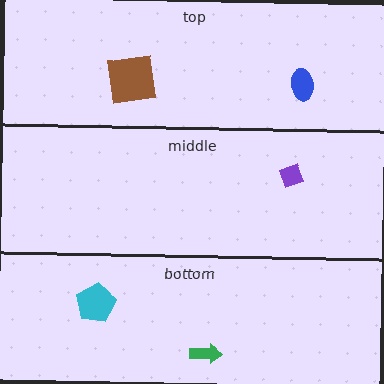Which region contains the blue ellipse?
The top region.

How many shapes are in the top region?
2.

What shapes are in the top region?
The brown square, the blue ellipse.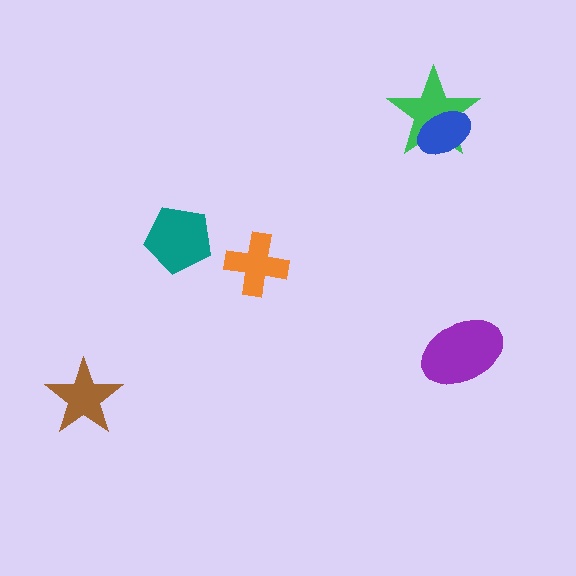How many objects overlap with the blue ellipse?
1 object overlaps with the blue ellipse.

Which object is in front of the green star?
The blue ellipse is in front of the green star.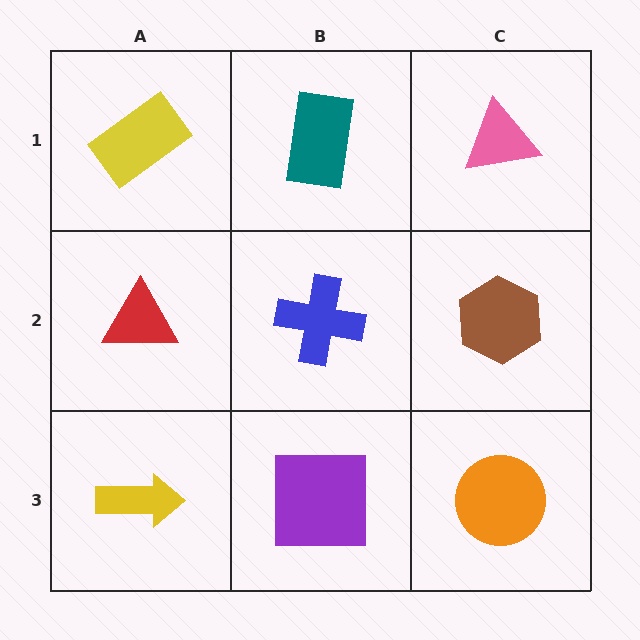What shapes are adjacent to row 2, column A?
A yellow rectangle (row 1, column A), a yellow arrow (row 3, column A), a blue cross (row 2, column B).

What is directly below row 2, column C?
An orange circle.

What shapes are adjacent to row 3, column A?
A red triangle (row 2, column A), a purple square (row 3, column B).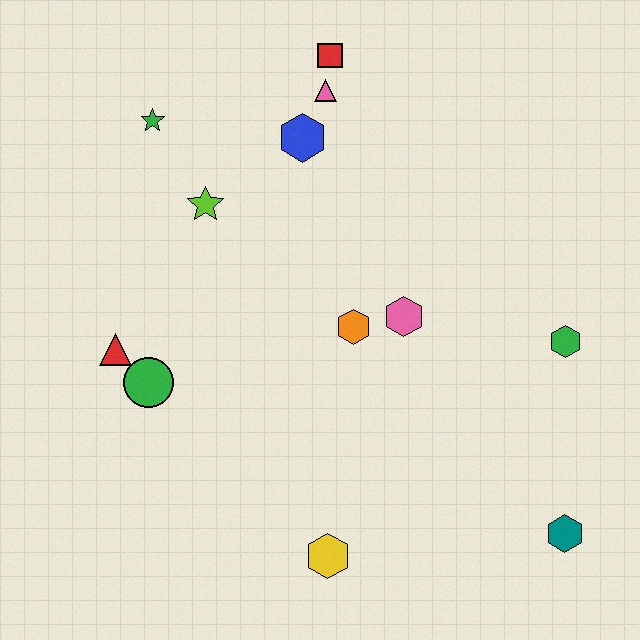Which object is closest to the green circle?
The red triangle is closest to the green circle.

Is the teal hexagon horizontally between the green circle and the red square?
No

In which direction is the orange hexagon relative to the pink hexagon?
The orange hexagon is to the left of the pink hexagon.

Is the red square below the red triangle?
No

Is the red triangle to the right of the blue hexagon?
No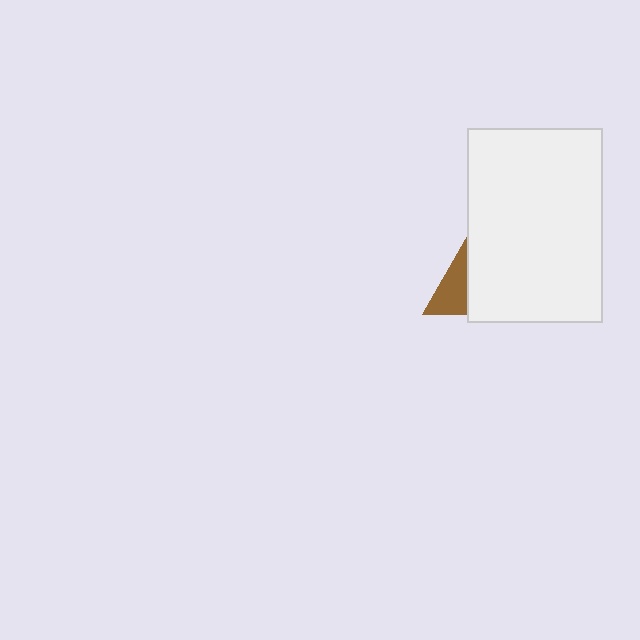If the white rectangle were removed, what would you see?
You would see the complete brown triangle.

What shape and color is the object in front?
The object in front is a white rectangle.